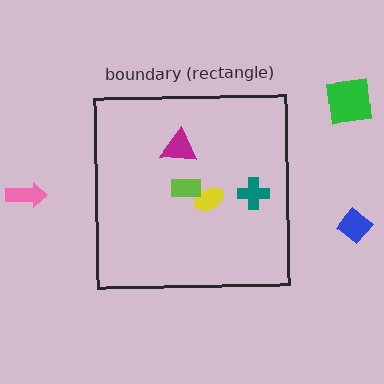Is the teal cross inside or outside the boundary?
Inside.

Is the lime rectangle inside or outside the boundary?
Inside.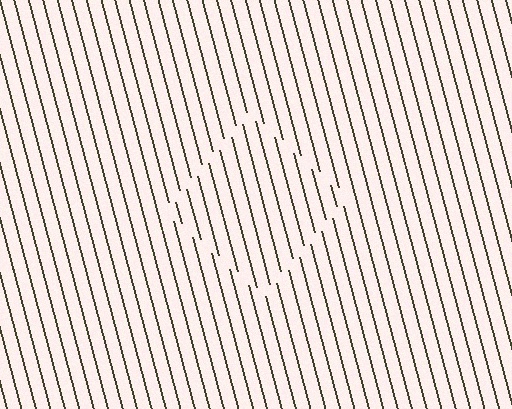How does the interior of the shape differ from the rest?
The interior of the shape contains the same grating, shifted by half a period — the contour is defined by the phase discontinuity where line-ends from the inner and outer gratings abut.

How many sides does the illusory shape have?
4 sides — the line-ends trace a square.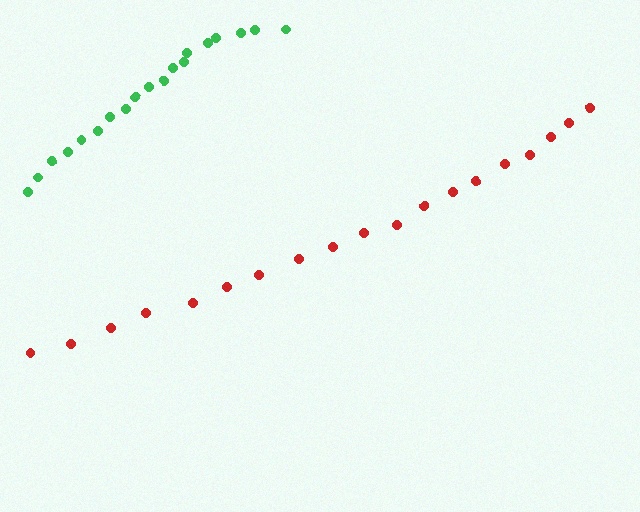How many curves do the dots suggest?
There are 2 distinct paths.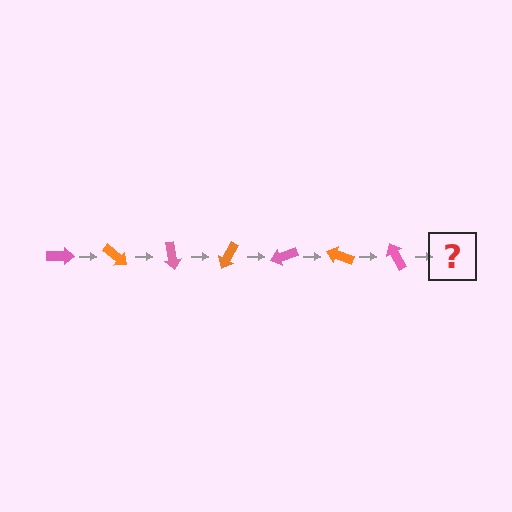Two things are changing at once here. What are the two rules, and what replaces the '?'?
The two rules are that it rotates 40 degrees each step and the color cycles through pink and orange. The '?' should be an orange arrow, rotated 280 degrees from the start.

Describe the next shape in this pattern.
It should be an orange arrow, rotated 280 degrees from the start.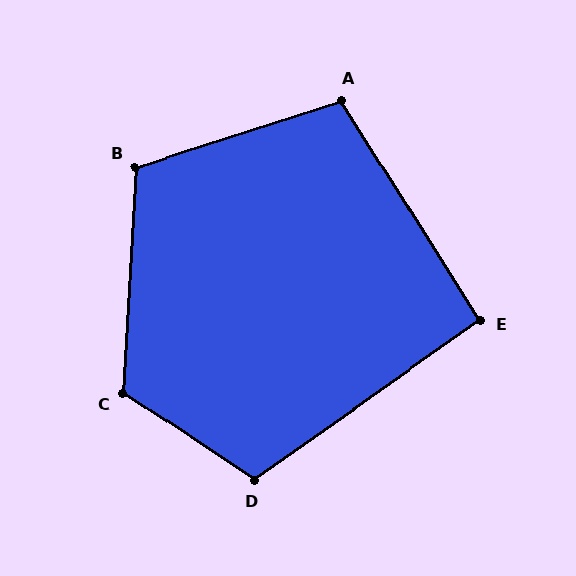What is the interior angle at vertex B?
Approximately 111 degrees (obtuse).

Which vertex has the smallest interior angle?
E, at approximately 93 degrees.